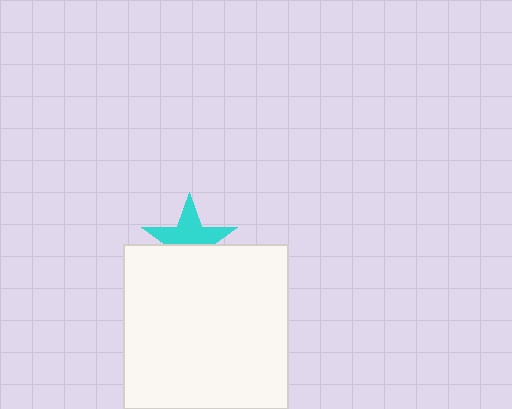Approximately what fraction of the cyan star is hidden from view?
Roughly 45% of the cyan star is hidden behind the white square.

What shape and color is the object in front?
The object in front is a white square.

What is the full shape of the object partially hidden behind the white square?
The partially hidden object is a cyan star.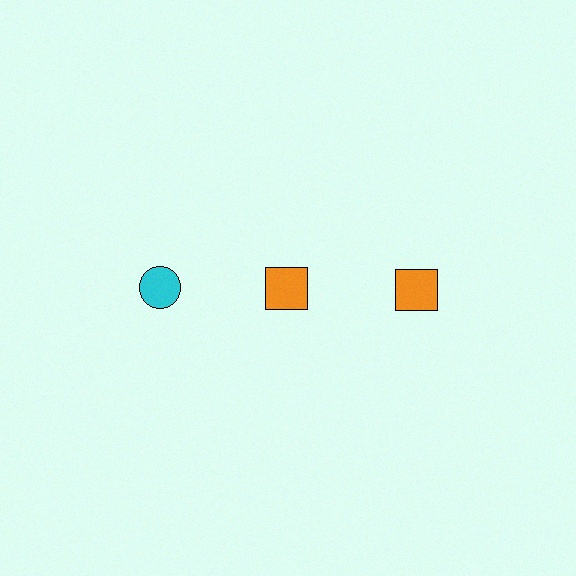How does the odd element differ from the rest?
It differs in both color (cyan instead of orange) and shape (circle instead of square).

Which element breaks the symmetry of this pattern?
The cyan circle in the top row, leftmost column breaks the symmetry. All other shapes are orange squares.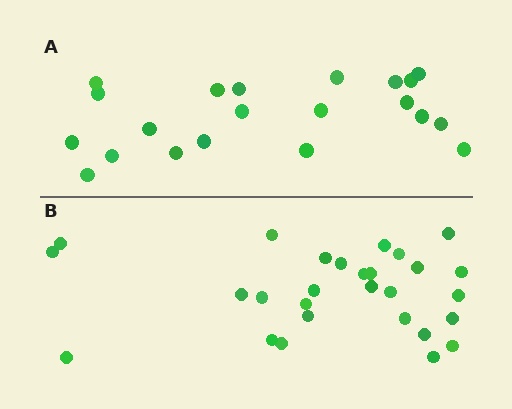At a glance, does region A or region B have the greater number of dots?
Region B (the bottom region) has more dots.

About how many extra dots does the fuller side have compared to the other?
Region B has roughly 8 or so more dots than region A.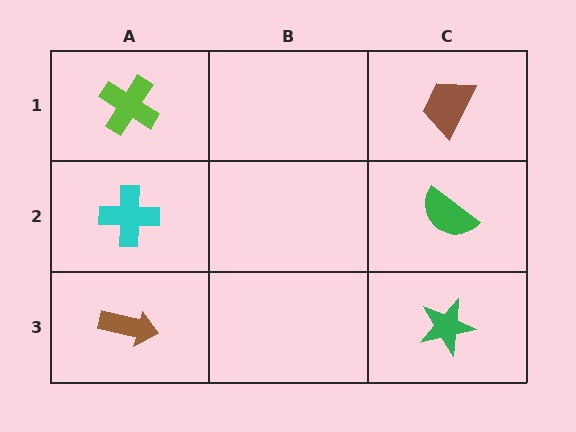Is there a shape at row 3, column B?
No, that cell is empty.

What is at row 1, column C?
A brown trapezoid.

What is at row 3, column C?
A green star.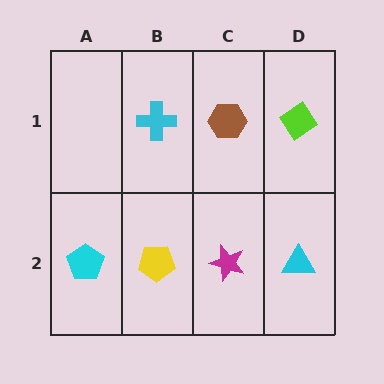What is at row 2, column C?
A magenta star.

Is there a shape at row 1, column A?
No, that cell is empty.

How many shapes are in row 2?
4 shapes.